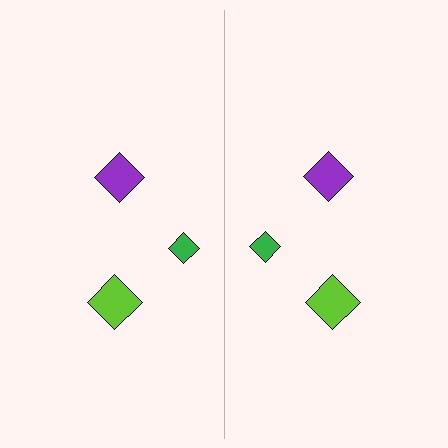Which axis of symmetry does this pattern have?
The pattern has a vertical axis of symmetry running through the center of the image.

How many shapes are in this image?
There are 6 shapes in this image.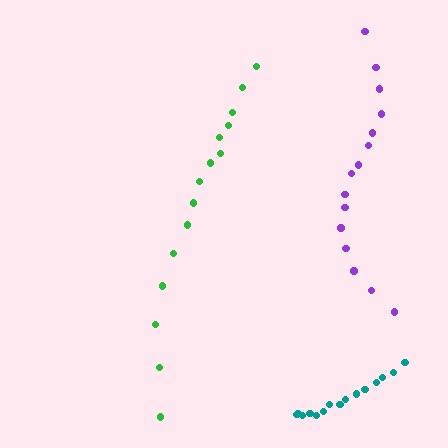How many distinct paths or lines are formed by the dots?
There are 3 distinct paths.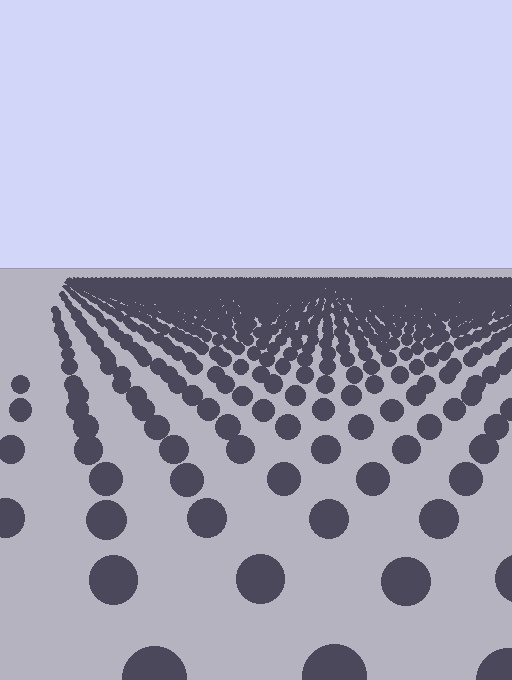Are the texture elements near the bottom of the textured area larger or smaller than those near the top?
Larger. Near the bottom, elements are closer to the viewer and appear at a bigger on-screen size.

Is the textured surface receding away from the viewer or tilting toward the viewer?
The surface is receding away from the viewer. Texture elements get smaller and denser toward the top.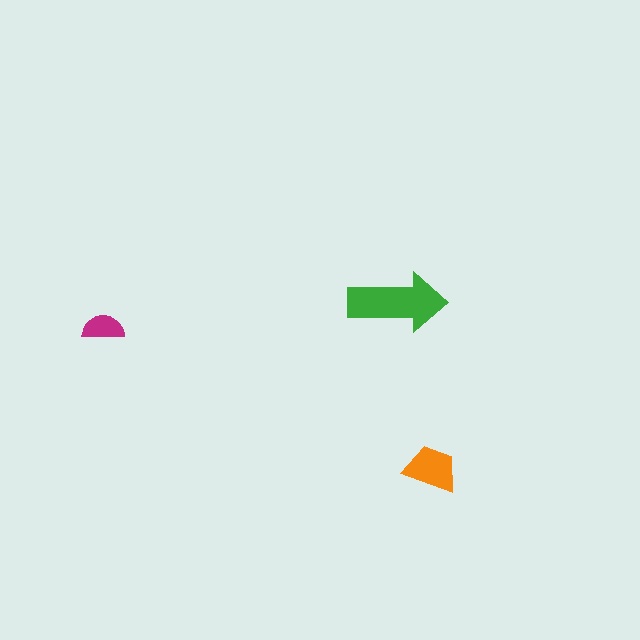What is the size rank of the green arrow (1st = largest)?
1st.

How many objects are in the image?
There are 3 objects in the image.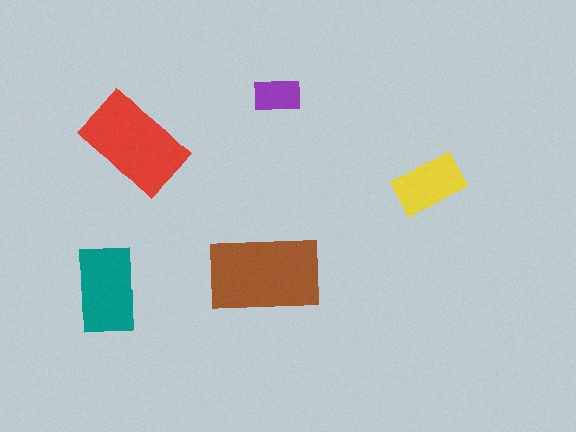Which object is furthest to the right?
The yellow rectangle is rightmost.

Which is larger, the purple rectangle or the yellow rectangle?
The yellow one.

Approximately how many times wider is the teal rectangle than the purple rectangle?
About 2 times wider.